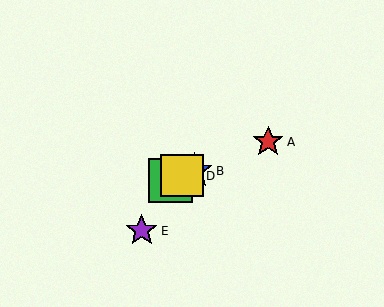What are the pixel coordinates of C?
Object C is at (170, 180).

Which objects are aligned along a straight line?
Objects A, B, C, D are aligned along a straight line.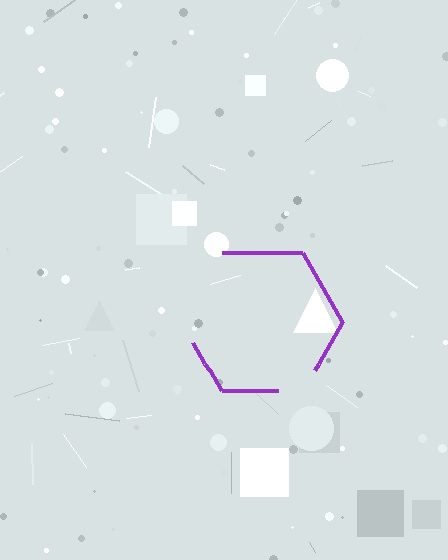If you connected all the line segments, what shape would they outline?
They would outline a hexagon.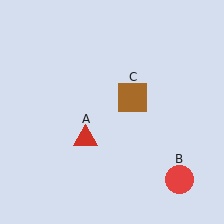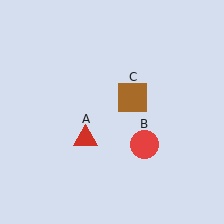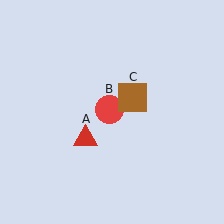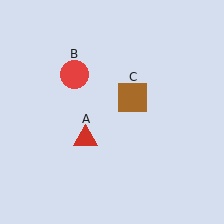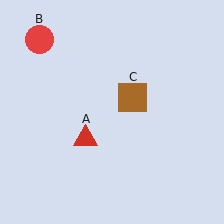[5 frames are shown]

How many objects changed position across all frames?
1 object changed position: red circle (object B).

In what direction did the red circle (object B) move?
The red circle (object B) moved up and to the left.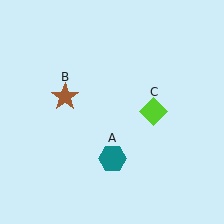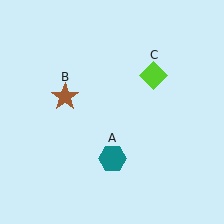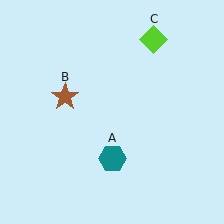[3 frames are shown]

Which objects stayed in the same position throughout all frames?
Teal hexagon (object A) and brown star (object B) remained stationary.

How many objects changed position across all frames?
1 object changed position: lime diamond (object C).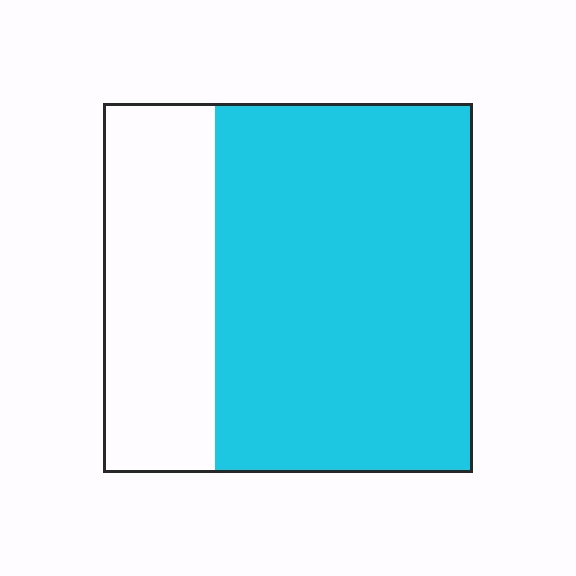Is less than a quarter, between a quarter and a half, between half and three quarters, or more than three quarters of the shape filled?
Between half and three quarters.